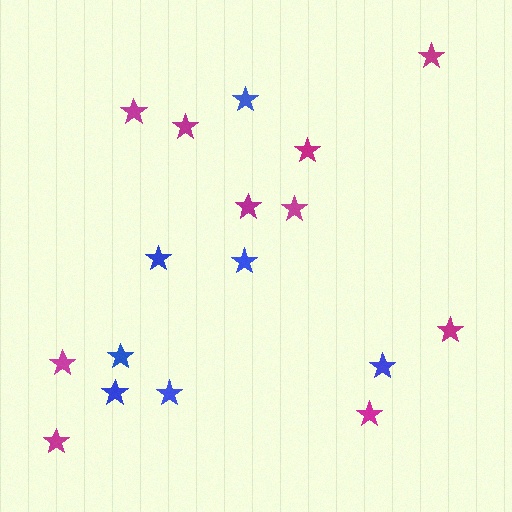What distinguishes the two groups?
There are 2 groups: one group of blue stars (7) and one group of magenta stars (10).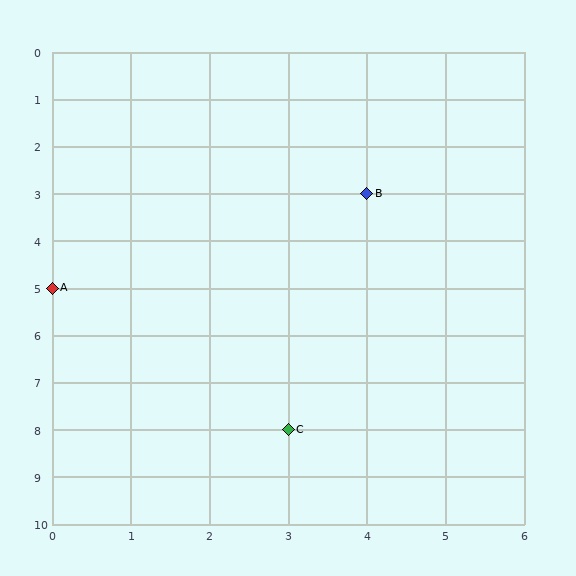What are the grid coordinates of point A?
Point A is at grid coordinates (0, 5).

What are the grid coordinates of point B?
Point B is at grid coordinates (4, 3).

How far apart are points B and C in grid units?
Points B and C are 1 column and 5 rows apart (about 5.1 grid units diagonally).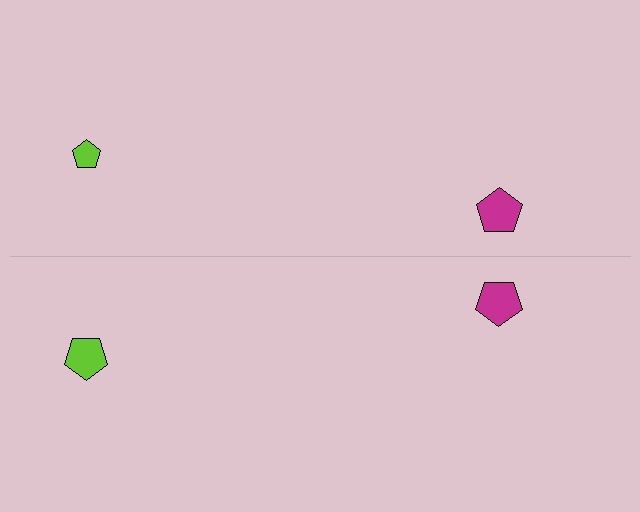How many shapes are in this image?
There are 4 shapes in this image.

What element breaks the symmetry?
The lime pentagon on the bottom side has a different size than its mirror counterpart.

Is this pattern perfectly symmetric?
No, the pattern is not perfectly symmetric. The lime pentagon on the bottom side has a different size than its mirror counterpart.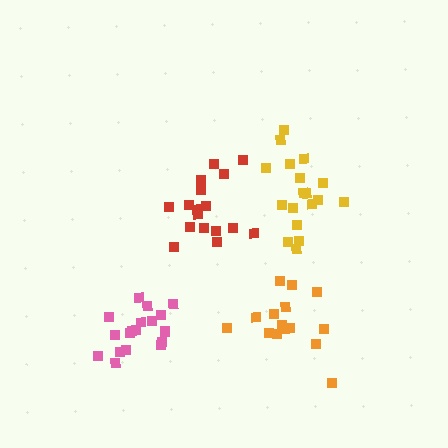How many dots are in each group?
Group 1: 17 dots, Group 2: 15 dots, Group 3: 18 dots, Group 4: 19 dots (69 total).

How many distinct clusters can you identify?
There are 4 distinct clusters.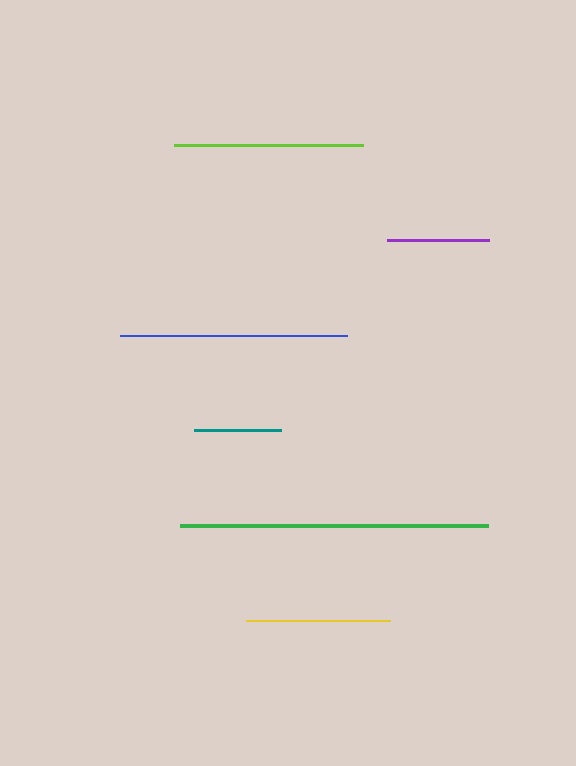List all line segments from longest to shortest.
From longest to shortest: green, blue, lime, yellow, purple, teal.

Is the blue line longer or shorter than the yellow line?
The blue line is longer than the yellow line.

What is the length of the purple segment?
The purple segment is approximately 102 pixels long.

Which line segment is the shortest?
The teal line is the shortest at approximately 87 pixels.